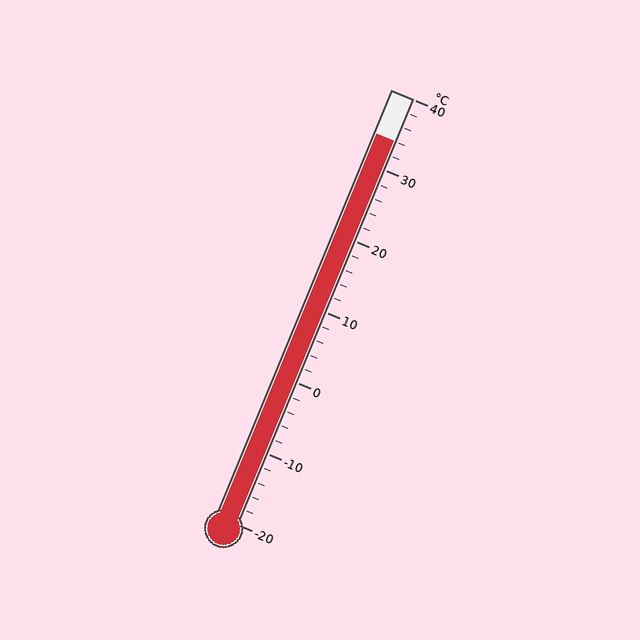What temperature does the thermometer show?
The thermometer shows approximately 34°C.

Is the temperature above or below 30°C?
The temperature is above 30°C.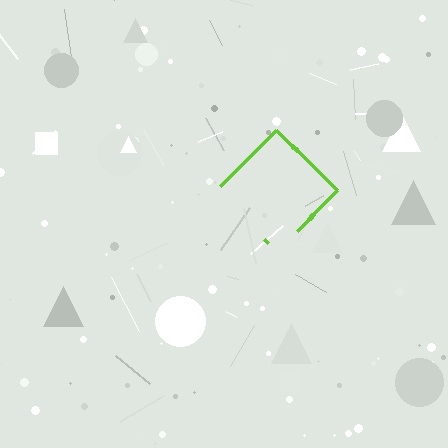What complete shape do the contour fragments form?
The contour fragments form a diamond.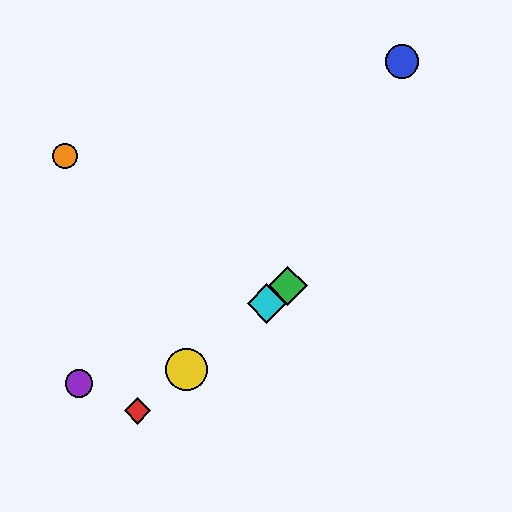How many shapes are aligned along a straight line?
4 shapes (the red diamond, the green diamond, the yellow circle, the cyan diamond) are aligned along a straight line.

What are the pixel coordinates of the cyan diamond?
The cyan diamond is at (267, 303).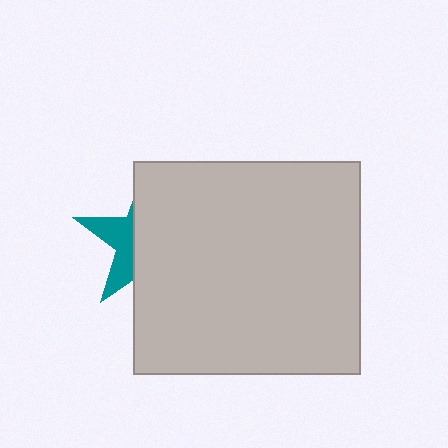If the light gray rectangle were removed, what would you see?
You would see the complete teal star.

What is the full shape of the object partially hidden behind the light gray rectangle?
The partially hidden object is a teal star.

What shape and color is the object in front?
The object in front is a light gray rectangle.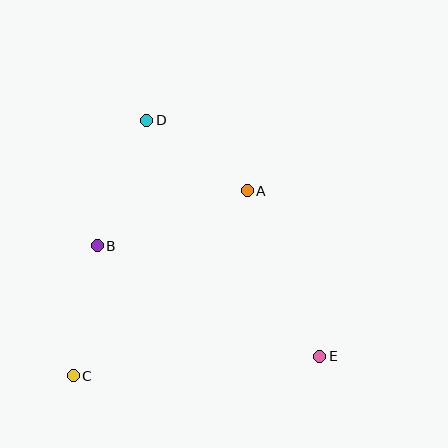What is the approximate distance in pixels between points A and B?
The distance between A and B is approximately 160 pixels.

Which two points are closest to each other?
Points A and D are closest to each other.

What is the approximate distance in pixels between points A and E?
The distance between A and E is approximately 181 pixels.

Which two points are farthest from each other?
Points D and E are farthest from each other.